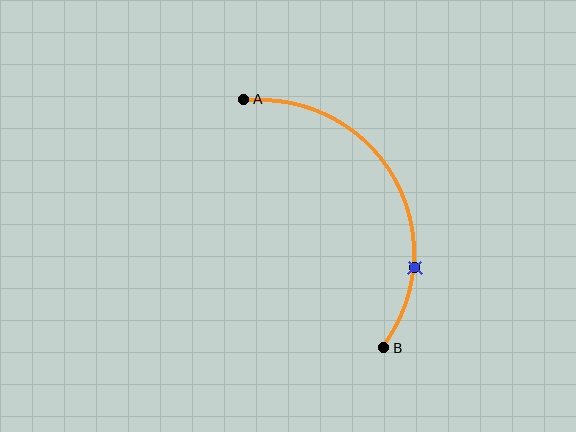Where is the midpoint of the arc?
The arc midpoint is the point on the curve farthest from the straight line joining A and B. It sits to the right of that line.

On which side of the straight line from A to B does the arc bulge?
The arc bulges to the right of the straight line connecting A and B.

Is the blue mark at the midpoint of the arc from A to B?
No. The blue mark lies on the arc but is closer to endpoint B. The arc midpoint would be at the point on the curve equidistant along the arc from both A and B.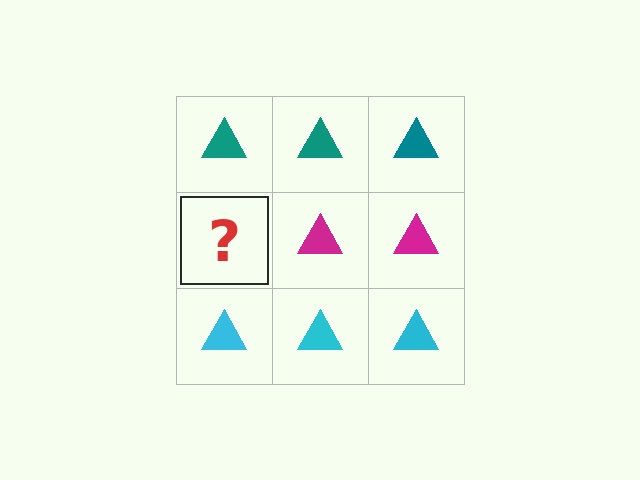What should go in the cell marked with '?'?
The missing cell should contain a magenta triangle.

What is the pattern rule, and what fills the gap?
The rule is that each row has a consistent color. The gap should be filled with a magenta triangle.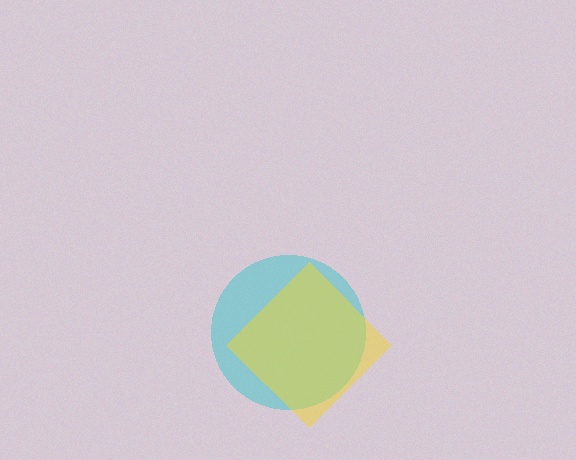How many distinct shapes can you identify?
There are 2 distinct shapes: a cyan circle, a yellow diamond.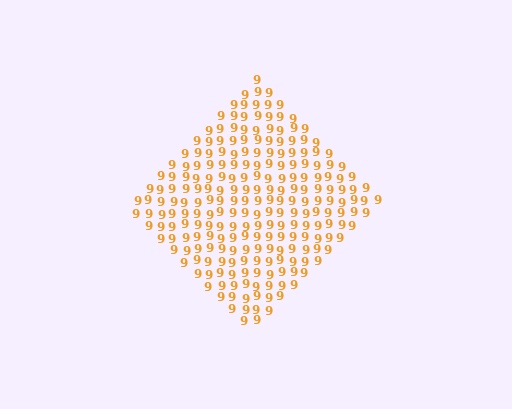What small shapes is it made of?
It is made of small digit 9's.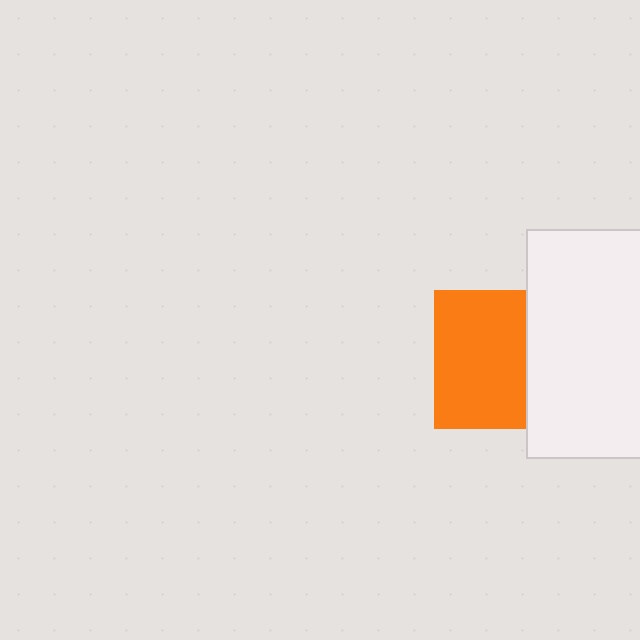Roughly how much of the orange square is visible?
Most of it is visible (roughly 67%).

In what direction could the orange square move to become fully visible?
The orange square could move left. That would shift it out from behind the white rectangle entirely.